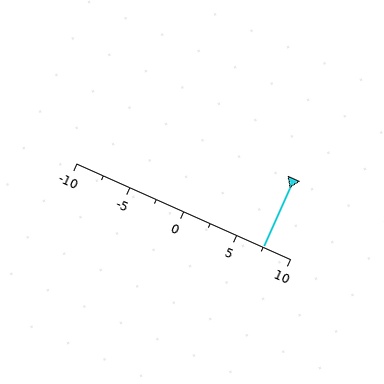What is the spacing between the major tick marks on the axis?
The major ticks are spaced 5 apart.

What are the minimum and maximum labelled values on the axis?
The axis runs from -10 to 10.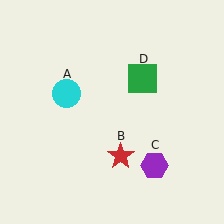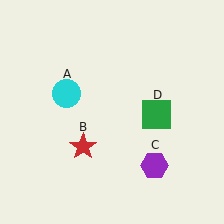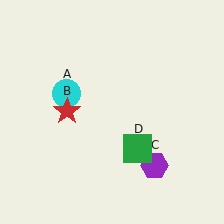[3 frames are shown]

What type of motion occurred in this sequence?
The red star (object B), green square (object D) rotated clockwise around the center of the scene.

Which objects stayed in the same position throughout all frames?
Cyan circle (object A) and purple hexagon (object C) remained stationary.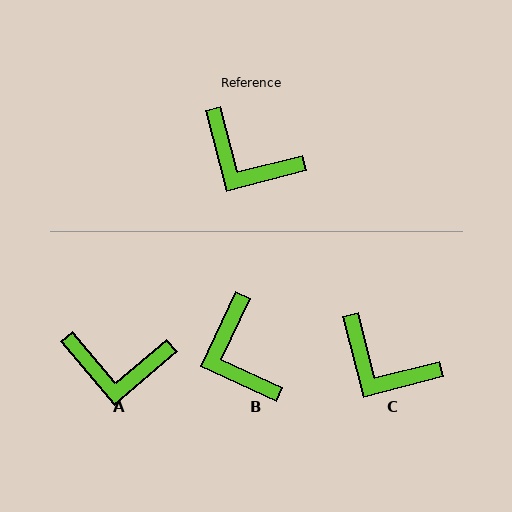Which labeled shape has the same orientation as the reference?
C.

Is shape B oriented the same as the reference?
No, it is off by about 39 degrees.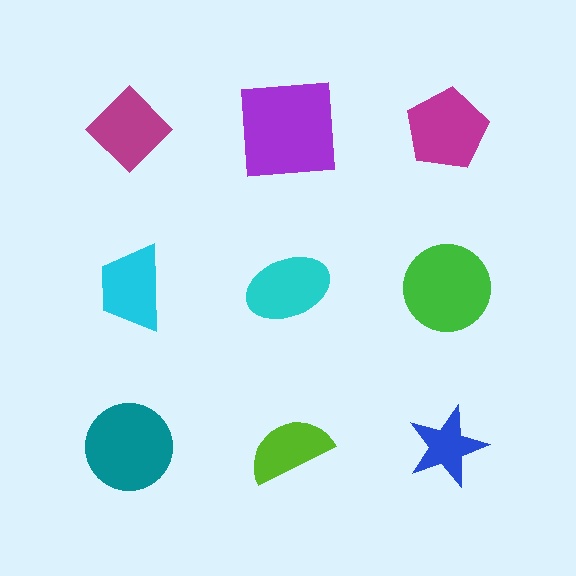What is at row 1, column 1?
A magenta diamond.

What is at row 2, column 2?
A cyan ellipse.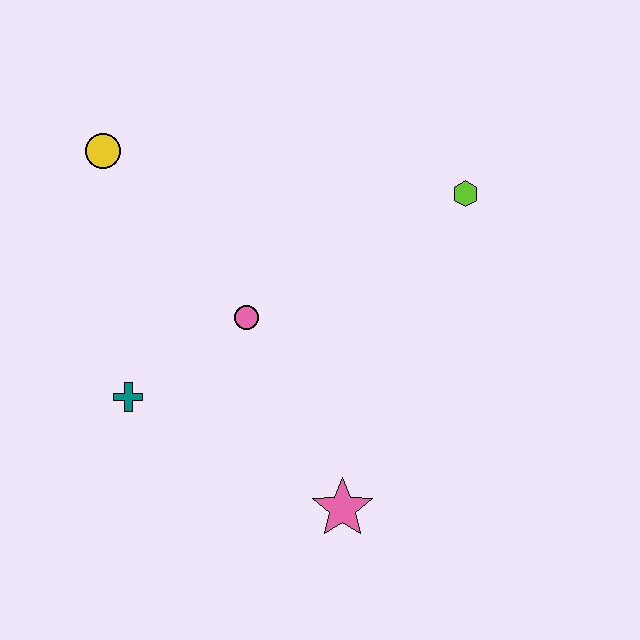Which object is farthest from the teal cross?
The lime hexagon is farthest from the teal cross.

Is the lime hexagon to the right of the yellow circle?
Yes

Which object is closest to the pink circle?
The teal cross is closest to the pink circle.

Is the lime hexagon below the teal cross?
No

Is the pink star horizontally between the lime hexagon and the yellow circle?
Yes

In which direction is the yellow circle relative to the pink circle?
The yellow circle is above the pink circle.